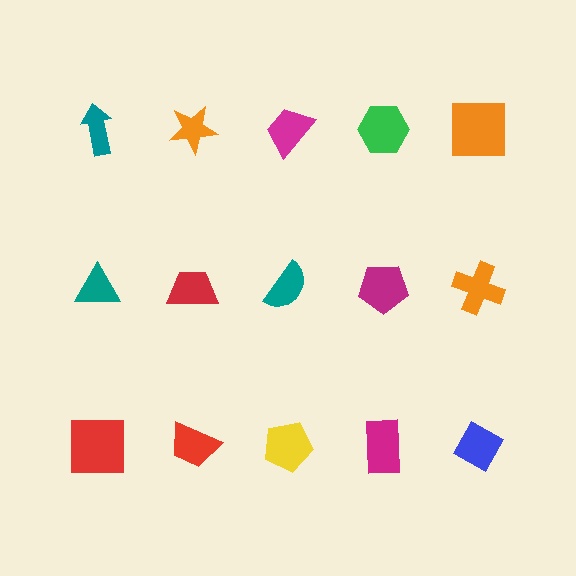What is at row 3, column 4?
A magenta rectangle.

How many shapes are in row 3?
5 shapes.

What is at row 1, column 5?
An orange square.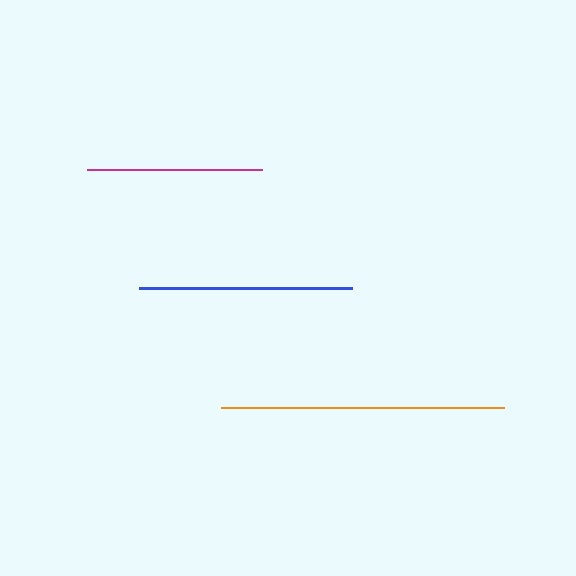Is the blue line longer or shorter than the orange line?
The orange line is longer than the blue line.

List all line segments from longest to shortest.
From longest to shortest: orange, blue, magenta.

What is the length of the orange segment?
The orange segment is approximately 283 pixels long.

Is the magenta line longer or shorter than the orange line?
The orange line is longer than the magenta line.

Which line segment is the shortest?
The magenta line is the shortest at approximately 175 pixels.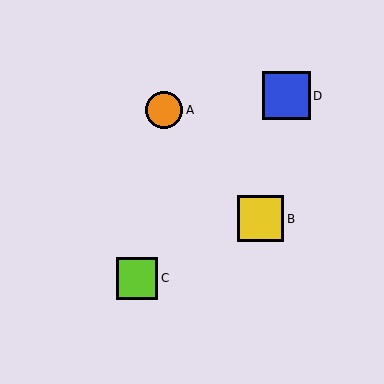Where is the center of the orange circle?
The center of the orange circle is at (164, 110).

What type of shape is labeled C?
Shape C is a lime square.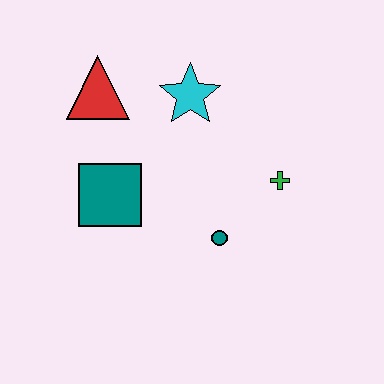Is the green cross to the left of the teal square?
No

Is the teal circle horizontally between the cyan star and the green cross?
Yes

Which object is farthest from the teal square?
The green cross is farthest from the teal square.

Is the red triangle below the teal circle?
No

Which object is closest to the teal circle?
The green cross is closest to the teal circle.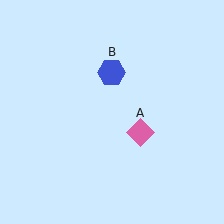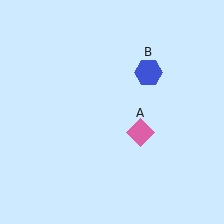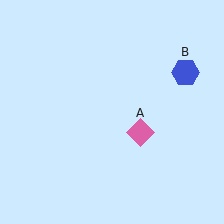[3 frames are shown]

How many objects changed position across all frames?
1 object changed position: blue hexagon (object B).